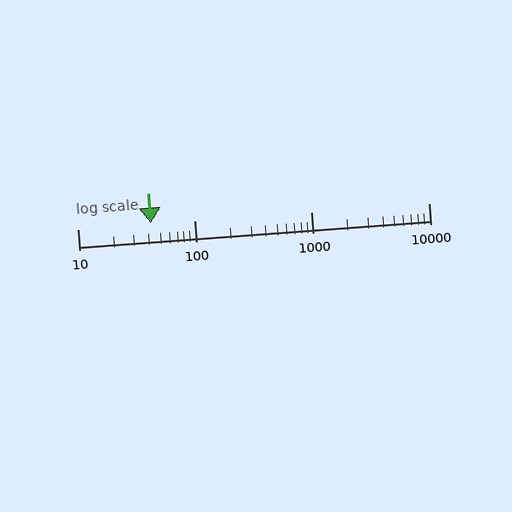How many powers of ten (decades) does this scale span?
The scale spans 3 decades, from 10 to 10000.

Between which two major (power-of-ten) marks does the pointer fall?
The pointer is between 10 and 100.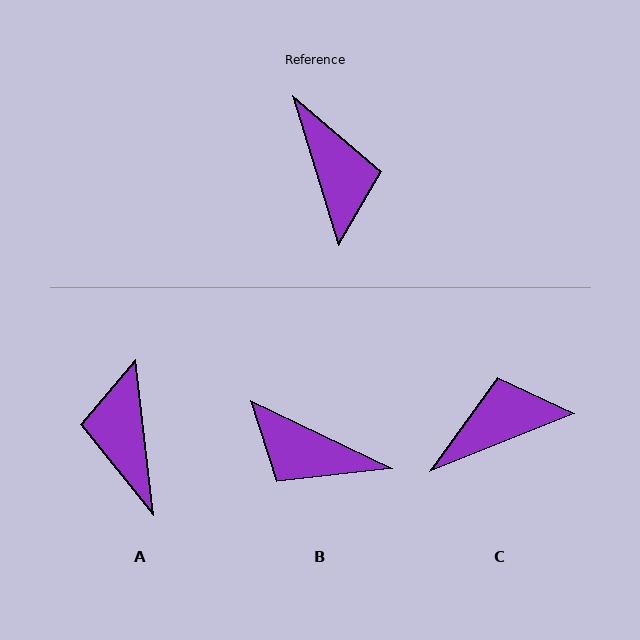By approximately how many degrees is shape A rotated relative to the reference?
Approximately 169 degrees counter-clockwise.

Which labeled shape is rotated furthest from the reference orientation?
A, about 169 degrees away.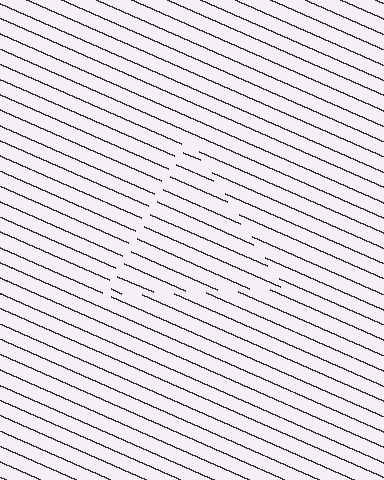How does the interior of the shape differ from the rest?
The interior of the shape contains the same grating, shifted by half a period — the contour is defined by the phase discontinuity where line-ends from the inner and outer gratings abut.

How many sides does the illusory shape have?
3 sides — the line-ends trace a triangle.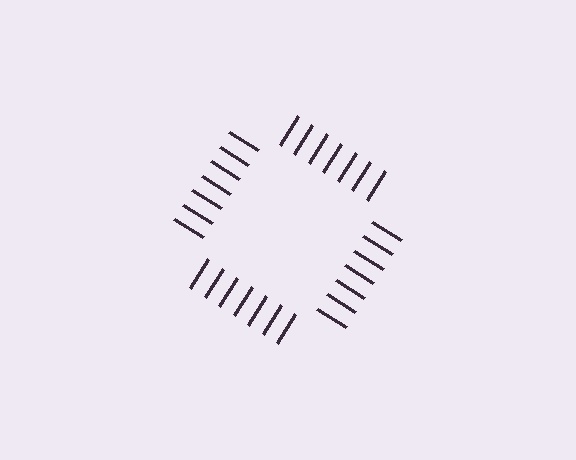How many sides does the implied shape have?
4 sides — the line-ends trace a square.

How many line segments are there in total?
28 — 7 along each of the 4 edges.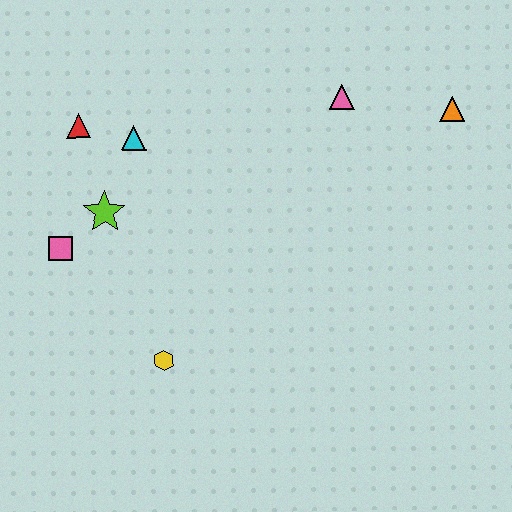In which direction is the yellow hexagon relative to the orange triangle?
The yellow hexagon is to the left of the orange triangle.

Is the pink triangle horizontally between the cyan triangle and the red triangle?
No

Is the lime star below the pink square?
No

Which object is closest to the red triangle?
The cyan triangle is closest to the red triangle.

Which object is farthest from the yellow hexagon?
The orange triangle is farthest from the yellow hexagon.